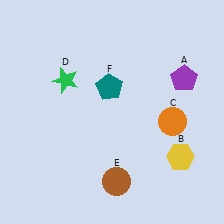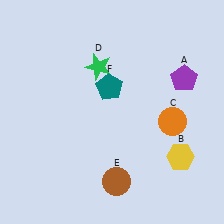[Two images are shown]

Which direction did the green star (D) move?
The green star (D) moved right.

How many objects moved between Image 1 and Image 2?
1 object moved between the two images.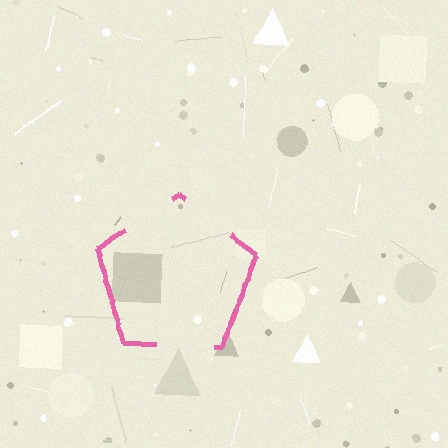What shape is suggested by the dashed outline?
The dashed outline suggests a pentagon.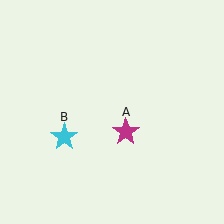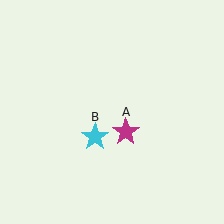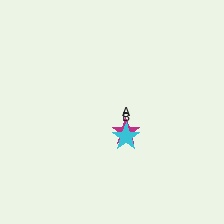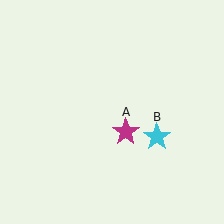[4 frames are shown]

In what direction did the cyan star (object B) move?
The cyan star (object B) moved right.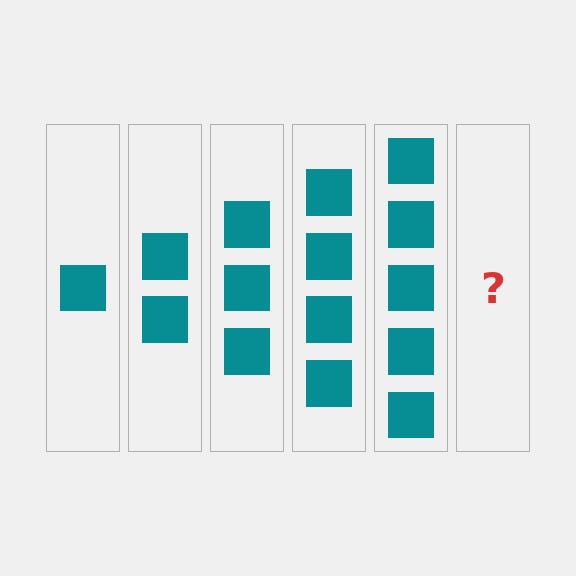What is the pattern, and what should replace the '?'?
The pattern is that each step adds one more square. The '?' should be 6 squares.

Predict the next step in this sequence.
The next step is 6 squares.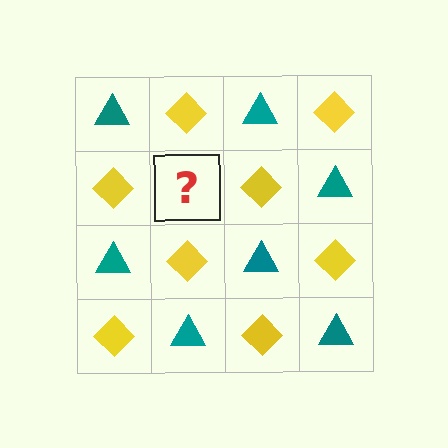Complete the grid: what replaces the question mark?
The question mark should be replaced with a teal triangle.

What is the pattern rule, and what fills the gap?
The rule is that it alternates teal triangle and yellow diamond in a checkerboard pattern. The gap should be filled with a teal triangle.